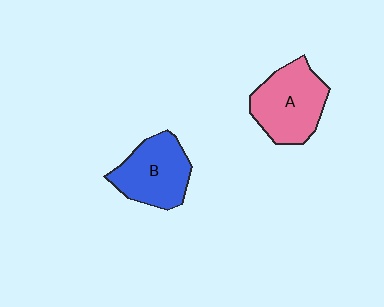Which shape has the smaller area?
Shape B (blue).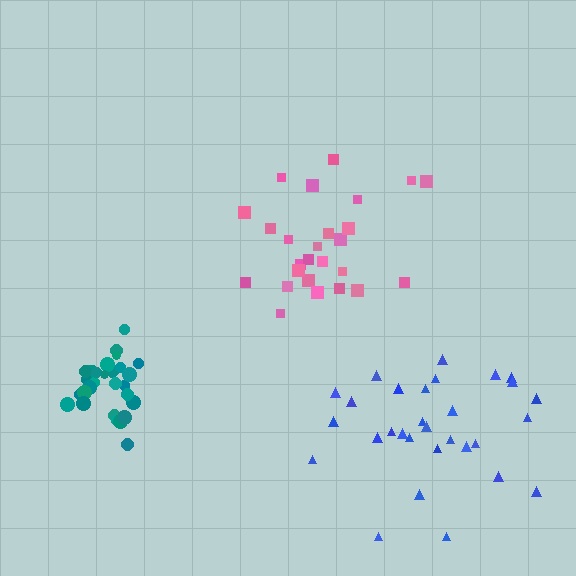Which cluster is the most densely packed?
Teal.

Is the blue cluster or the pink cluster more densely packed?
Pink.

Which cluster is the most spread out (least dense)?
Blue.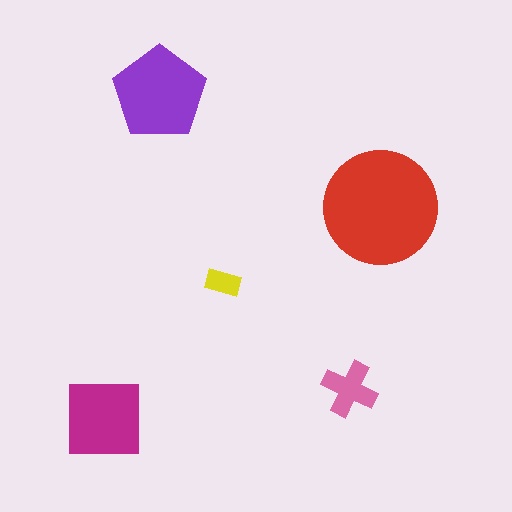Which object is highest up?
The purple pentagon is topmost.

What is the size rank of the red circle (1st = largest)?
1st.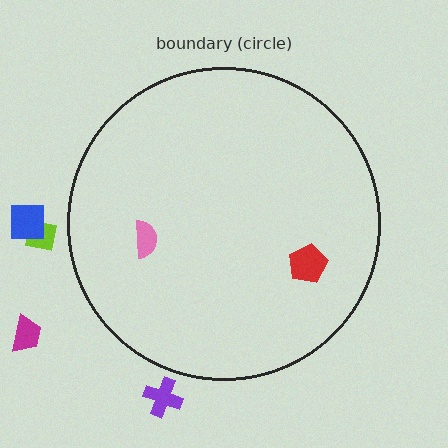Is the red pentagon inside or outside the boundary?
Inside.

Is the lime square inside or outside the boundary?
Outside.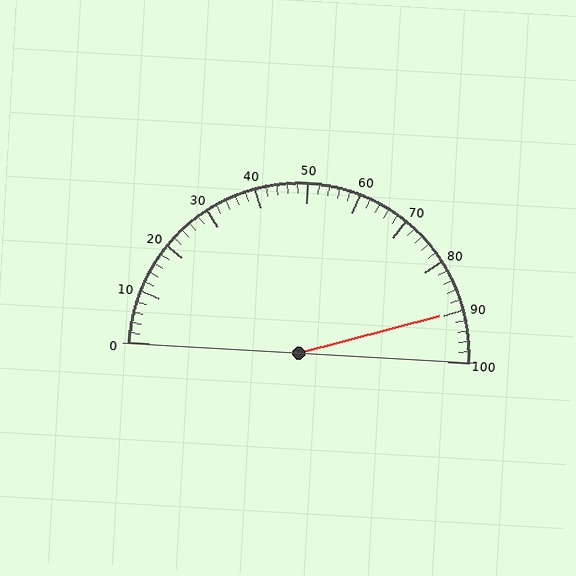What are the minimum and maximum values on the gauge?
The gauge ranges from 0 to 100.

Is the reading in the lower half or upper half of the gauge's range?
The reading is in the upper half of the range (0 to 100).